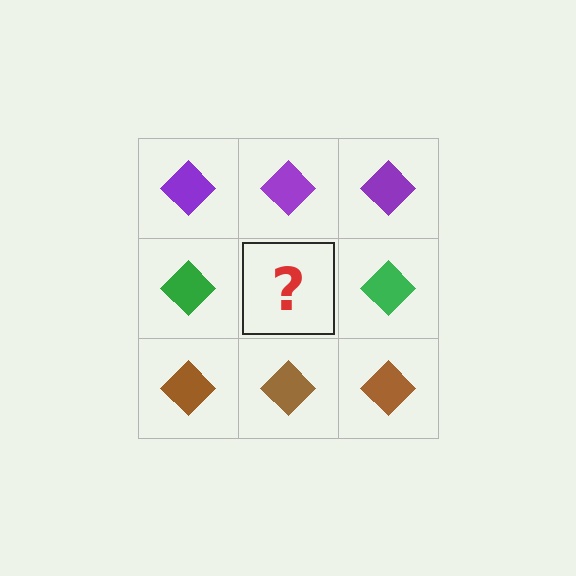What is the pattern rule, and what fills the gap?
The rule is that each row has a consistent color. The gap should be filled with a green diamond.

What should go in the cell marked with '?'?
The missing cell should contain a green diamond.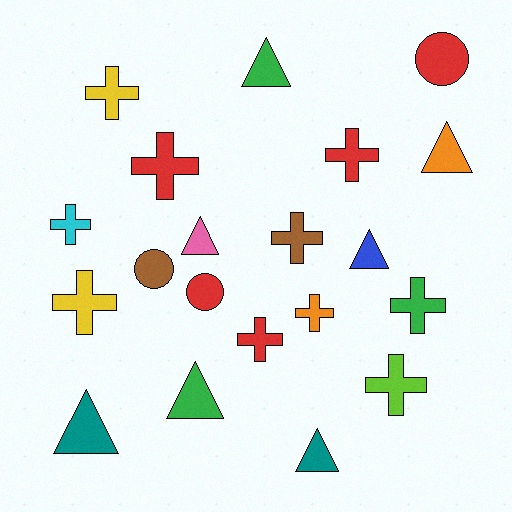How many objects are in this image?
There are 20 objects.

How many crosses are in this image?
There are 10 crosses.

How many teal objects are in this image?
There are 2 teal objects.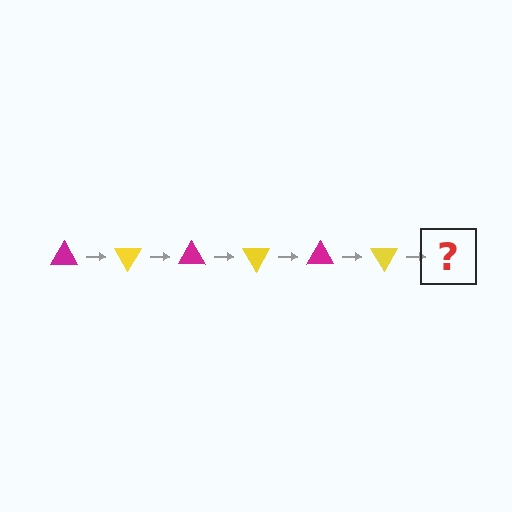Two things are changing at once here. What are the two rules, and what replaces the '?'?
The two rules are that it rotates 60 degrees each step and the color cycles through magenta and yellow. The '?' should be a magenta triangle, rotated 360 degrees from the start.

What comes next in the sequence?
The next element should be a magenta triangle, rotated 360 degrees from the start.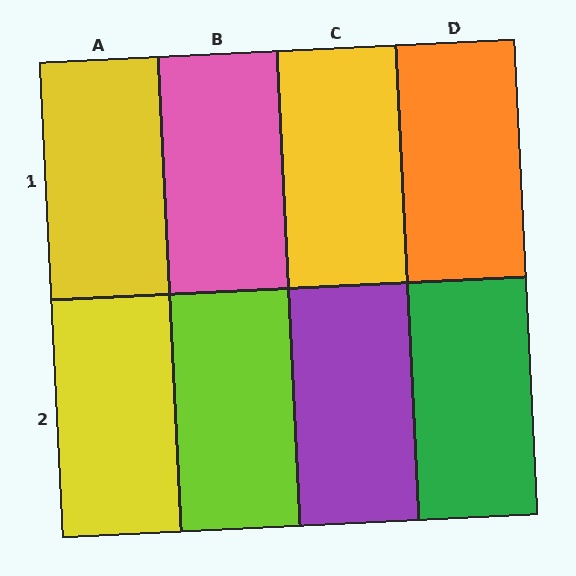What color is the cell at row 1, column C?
Yellow.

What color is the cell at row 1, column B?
Pink.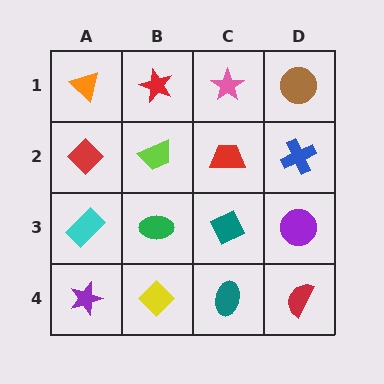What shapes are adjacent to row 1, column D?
A blue cross (row 2, column D), a pink star (row 1, column C).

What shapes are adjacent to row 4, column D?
A purple circle (row 3, column D), a teal ellipse (row 4, column C).